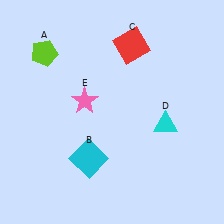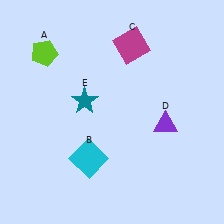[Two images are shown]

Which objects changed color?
C changed from red to magenta. D changed from cyan to purple. E changed from pink to teal.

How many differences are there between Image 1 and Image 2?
There are 3 differences between the two images.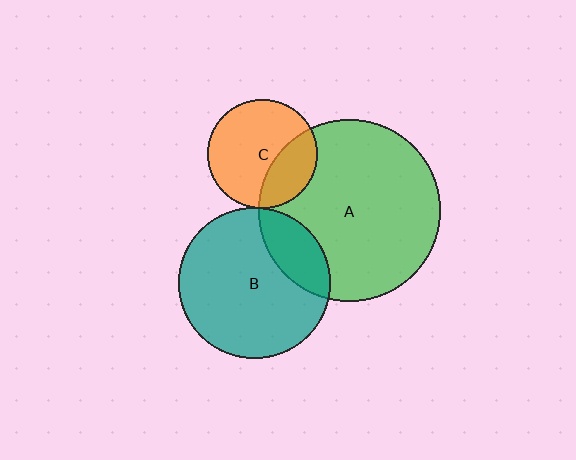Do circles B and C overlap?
Yes.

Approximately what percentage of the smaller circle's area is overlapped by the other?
Approximately 5%.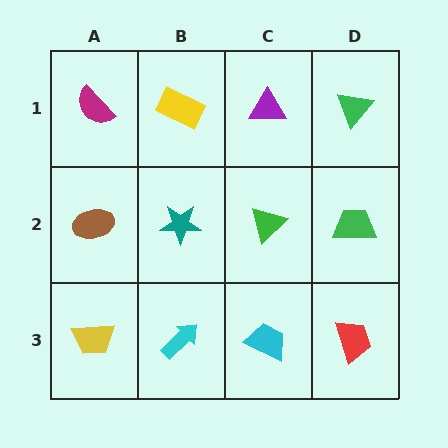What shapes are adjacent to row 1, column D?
A green trapezoid (row 2, column D), a purple triangle (row 1, column C).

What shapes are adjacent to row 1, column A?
A brown ellipse (row 2, column A), a yellow rectangle (row 1, column B).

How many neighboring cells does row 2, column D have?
3.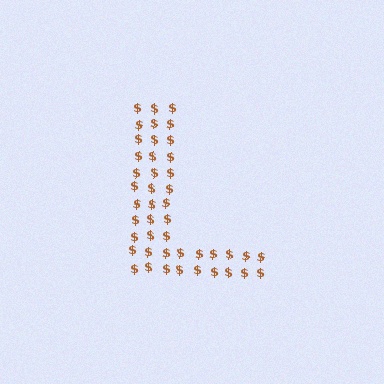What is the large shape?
The large shape is the letter L.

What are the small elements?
The small elements are dollar signs.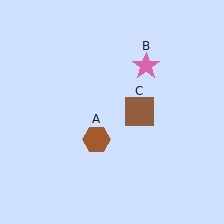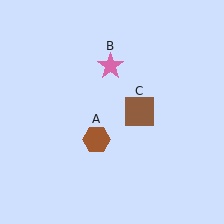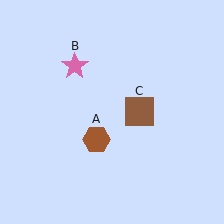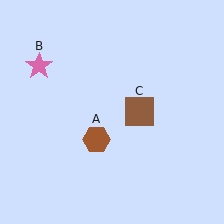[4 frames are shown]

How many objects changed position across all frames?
1 object changed position: pink star (object B).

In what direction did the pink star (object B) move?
The pink star (object B) moved left.